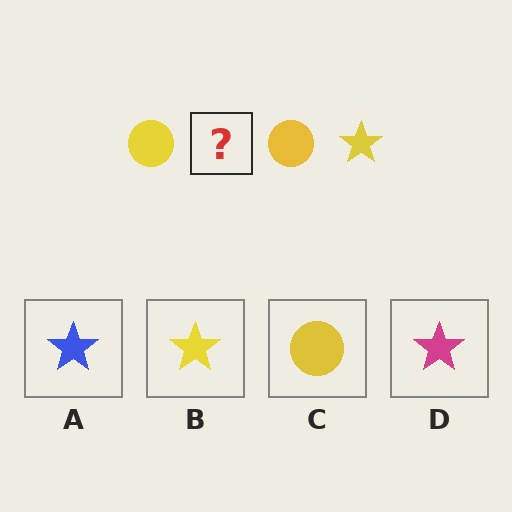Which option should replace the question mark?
Option B.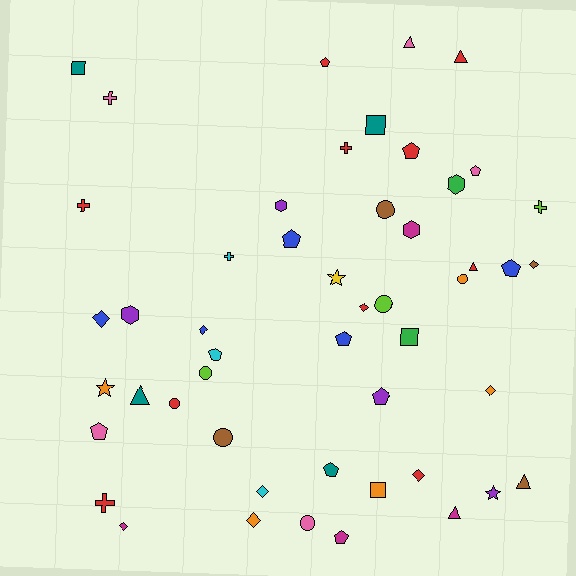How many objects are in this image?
There are 50 objects.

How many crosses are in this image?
There are 6 crosses.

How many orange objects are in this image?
There are 5 orange objects.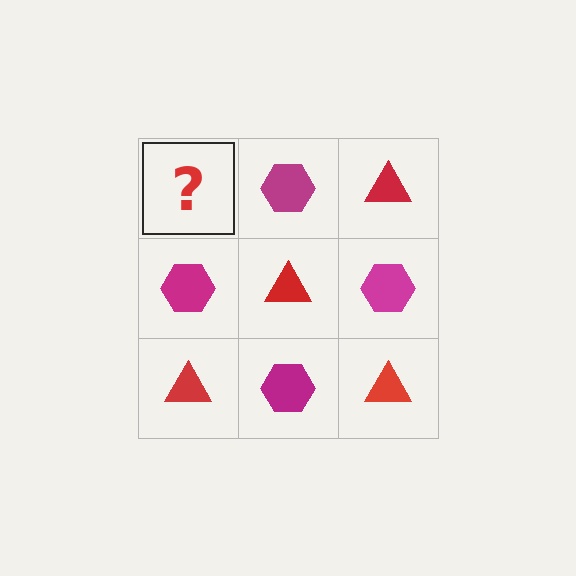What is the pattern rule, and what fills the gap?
The rule is that it alternates red triangle and magenta hexagon in a checkerboard pattern. The gap should be filled with a red triangle.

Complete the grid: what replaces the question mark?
The question mark should be replaced with a red triangle.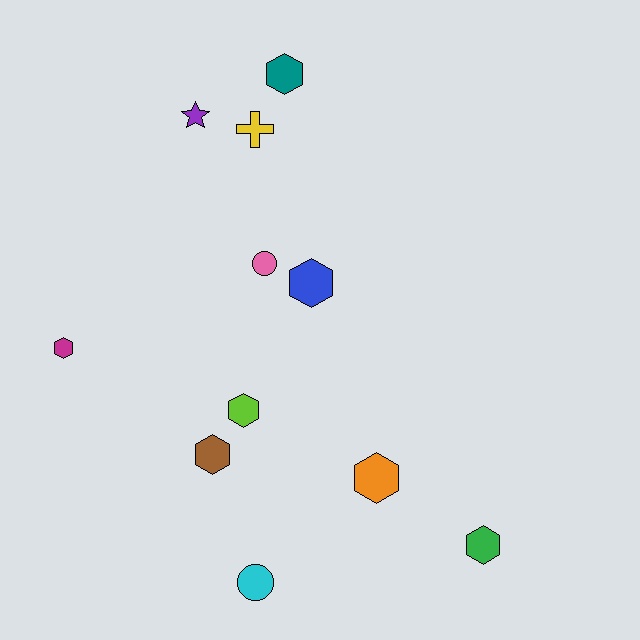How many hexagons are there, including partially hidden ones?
There are 7 hexagons.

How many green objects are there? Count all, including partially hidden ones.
There is 1 green object.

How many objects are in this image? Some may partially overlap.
There are 11 objects.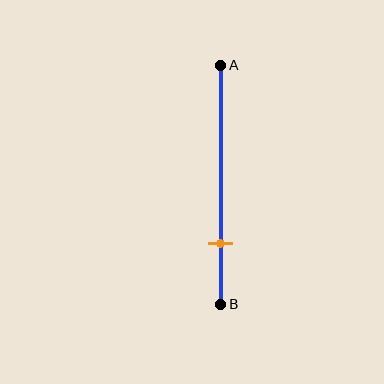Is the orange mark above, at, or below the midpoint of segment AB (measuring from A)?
The orange mark is below the midpoint of segment AB.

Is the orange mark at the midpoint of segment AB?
No, the mark is at about 75% from A, not at the 50% midpoint.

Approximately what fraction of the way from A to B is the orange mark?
The orange mark is approximately 75% of the way from A to B.